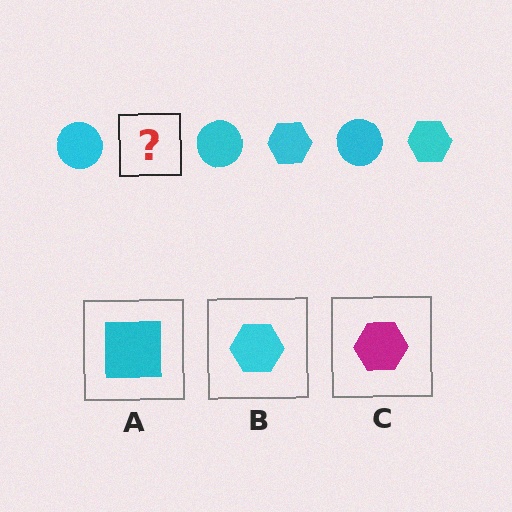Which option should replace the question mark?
Option B.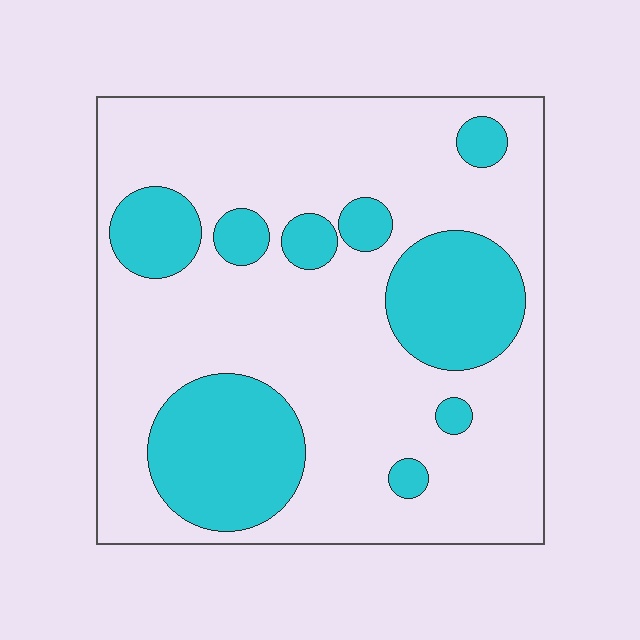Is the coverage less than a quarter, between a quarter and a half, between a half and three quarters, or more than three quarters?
Between a quarter and a half.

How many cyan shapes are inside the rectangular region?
9.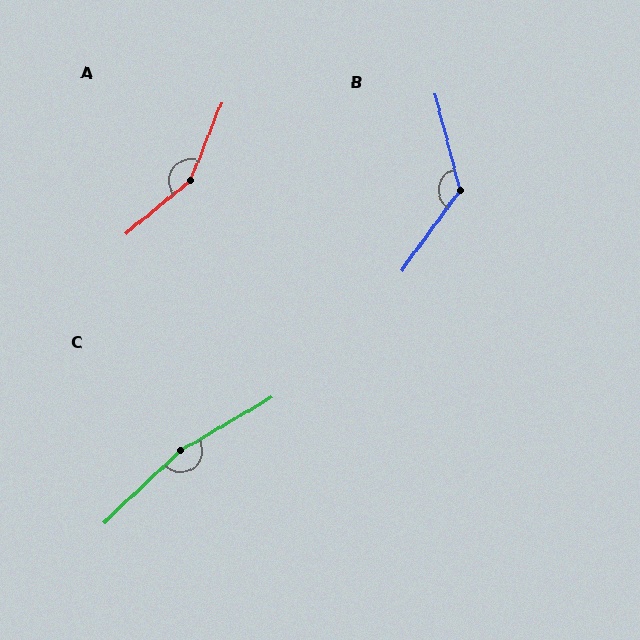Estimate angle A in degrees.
Approximately 151 degrees.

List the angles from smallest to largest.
B (129°), A (151°), C (167°).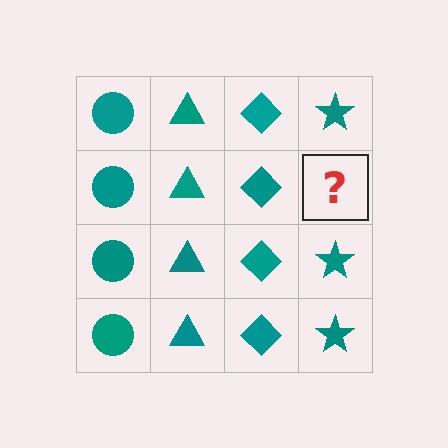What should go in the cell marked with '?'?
The missing cell should contain a teal star.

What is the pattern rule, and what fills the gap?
The rule is that each column has a consistent shape. The gap should be filled with a teal star.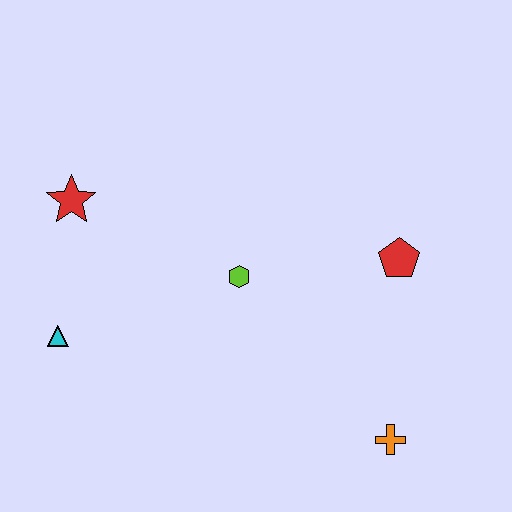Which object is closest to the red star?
The cyan triangle is closest to the red star.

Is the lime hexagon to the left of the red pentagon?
Yes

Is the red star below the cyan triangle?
No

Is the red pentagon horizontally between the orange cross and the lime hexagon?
No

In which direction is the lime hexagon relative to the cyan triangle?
The lime hexagon is to the right of the cyan triangle.